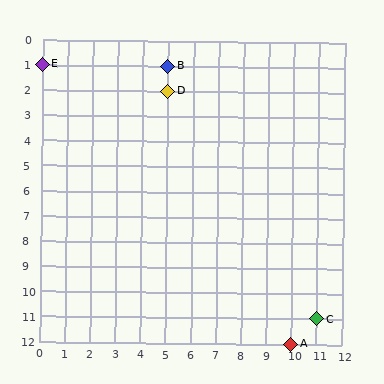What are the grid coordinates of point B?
Point B is at grid coordinates (5, 1).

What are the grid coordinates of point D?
Point D is at grid coordinates (5, 2).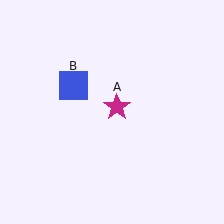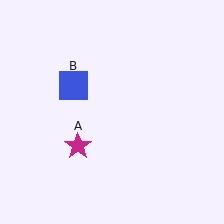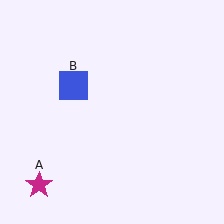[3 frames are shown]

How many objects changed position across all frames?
1 object changed position: magenta star (object A).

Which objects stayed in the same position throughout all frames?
Blue square (object B) remained stationary.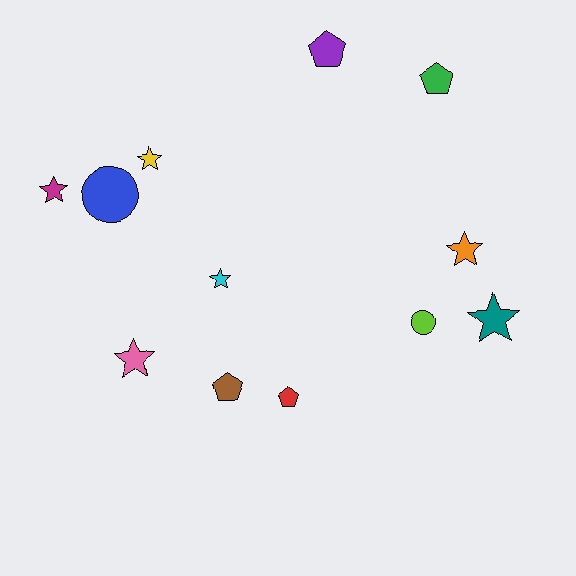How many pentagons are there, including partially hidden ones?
There are 4 pentagons.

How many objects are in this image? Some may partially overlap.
There are 12 objects.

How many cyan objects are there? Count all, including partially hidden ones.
There is 1 cyan object.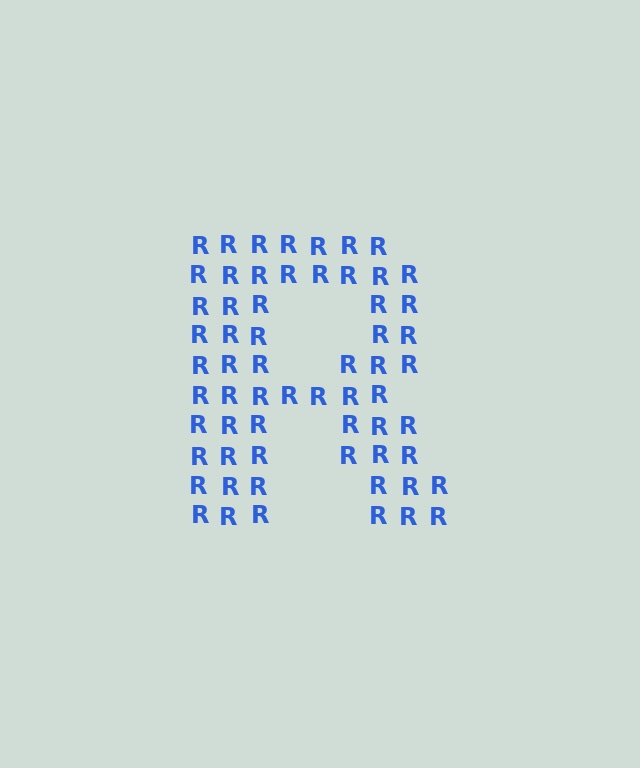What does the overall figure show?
The overall figure shows the letter R.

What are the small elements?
The small elements are letter R's.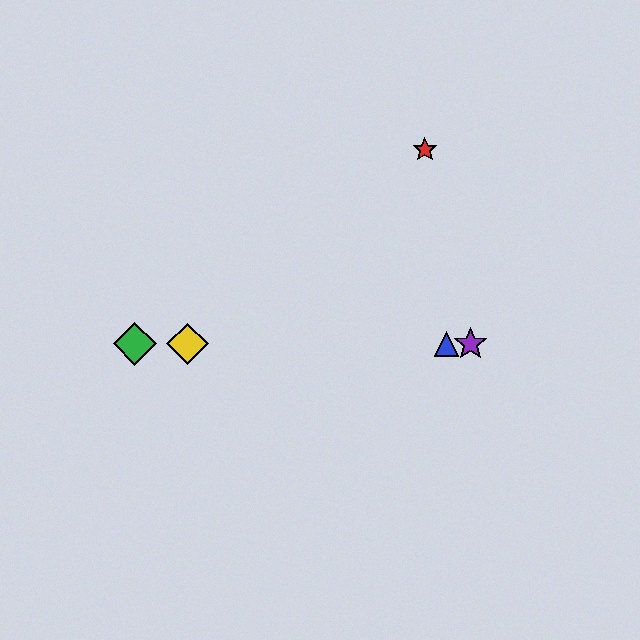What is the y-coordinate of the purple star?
The purple star is at y≈344.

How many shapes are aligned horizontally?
4 shapes (the blue triangle, the green diamond, the yellow diamond, the purple star) are aligned horizontally.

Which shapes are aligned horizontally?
The blue triangle, the green diamond, the yellow diamond, the purple star are aligned horizontally.